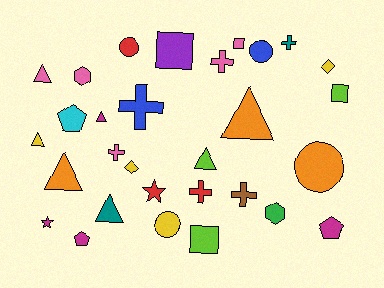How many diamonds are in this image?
There are 2 diamonds.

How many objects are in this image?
There are 30 objects.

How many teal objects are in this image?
There are 2 teal objects.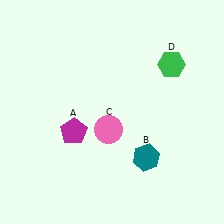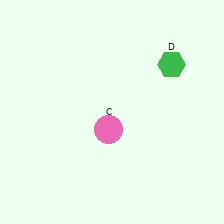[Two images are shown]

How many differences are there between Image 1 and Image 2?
There are 2 differences between the two images.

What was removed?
The teal hexagon (B), the magenta pentagon (A) were removed in Image 2.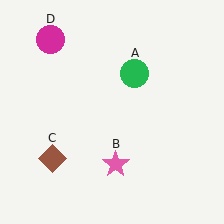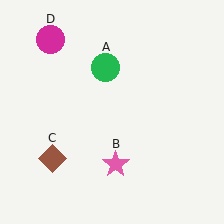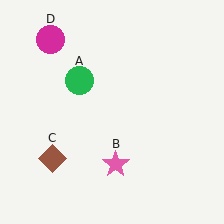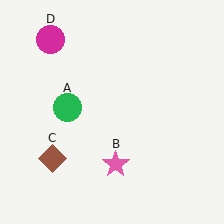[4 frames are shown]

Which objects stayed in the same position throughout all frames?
Pink star (object B) and brown diamond (object C) and magenta circle (object D) remained stationary.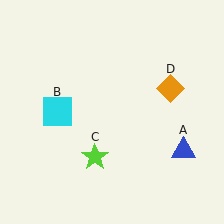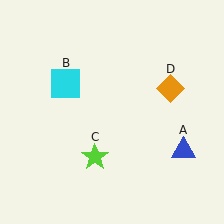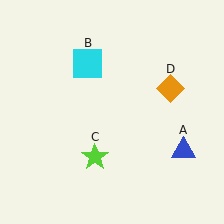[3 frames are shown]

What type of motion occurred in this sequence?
The cyan square (object B) rotated clockwise around the center of the scene.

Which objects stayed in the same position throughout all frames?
Blue triangle (object A) and lime star (object C) and orange diamond (object D) remained stationary.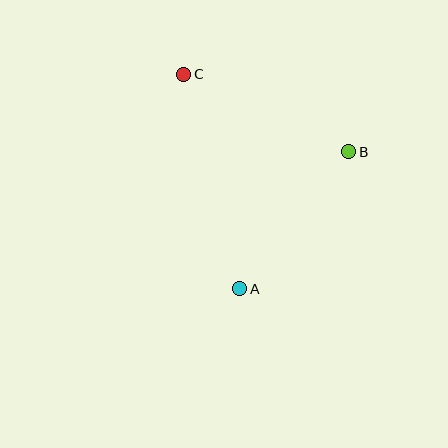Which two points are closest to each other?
Points A and B are closest to each other.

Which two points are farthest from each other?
Points A and C are farthest from each other.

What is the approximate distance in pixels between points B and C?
The distance between B and C is approximately 182 pixels.